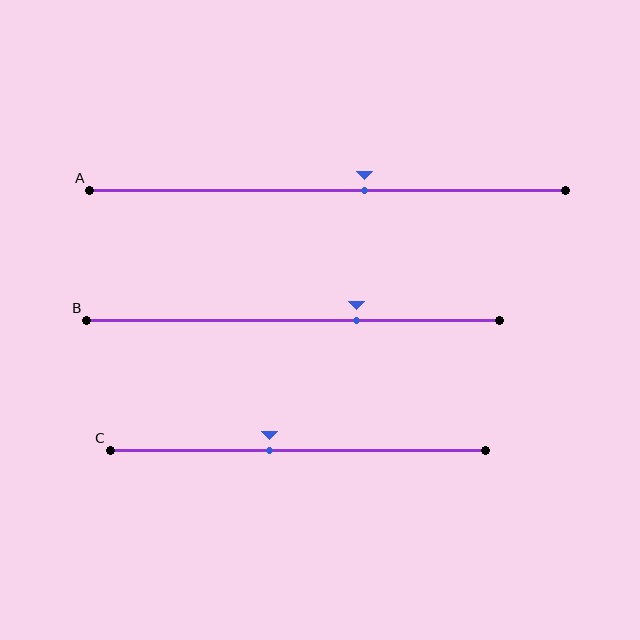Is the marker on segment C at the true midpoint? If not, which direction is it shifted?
No, the marker on segment C is shifted to the left by about 8% of the segment length.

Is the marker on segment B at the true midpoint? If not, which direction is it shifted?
No, the marker on segment B is shifted to the right by about 15% of the segment length.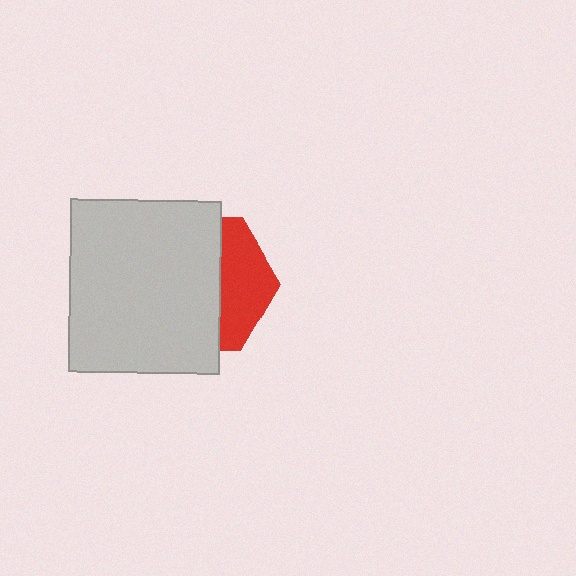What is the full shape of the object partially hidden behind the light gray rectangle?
The partially hidden object is a red hexagon.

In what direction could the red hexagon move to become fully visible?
The red hexagon could move right. That would shift it out from behind the light gray rectangle entirely.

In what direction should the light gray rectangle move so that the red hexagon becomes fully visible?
The light gray rectangle should move left. That is the shortest direction to clear the overlap and leave the red hexagon fully visible.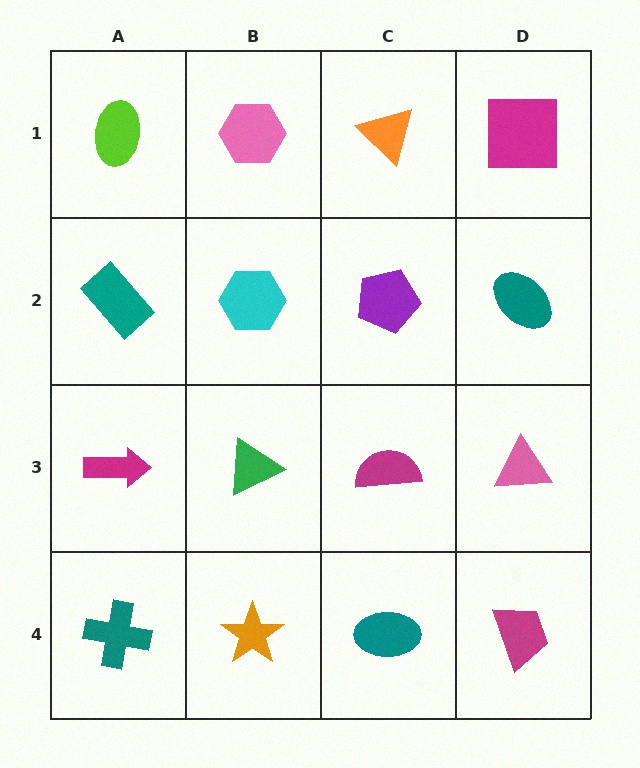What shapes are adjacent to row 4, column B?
A green triangle (row 3, column B), a teal cross (row 4, column A), a teal ellipse (row 4, column C).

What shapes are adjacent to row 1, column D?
A teal ellipse (row 2, column D), an orange triangle (row 1, column C).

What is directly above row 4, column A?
A magenta arrow.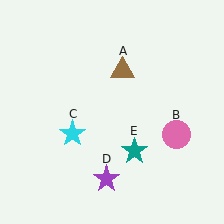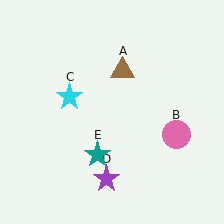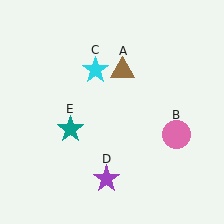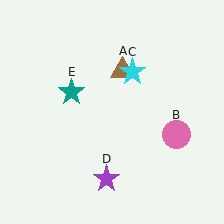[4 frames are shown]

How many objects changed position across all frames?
2 objects changed position: cyan star (object C), teal star (object E).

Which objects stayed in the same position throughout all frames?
Brown triangle (object A) and pink circle (object B) and purple star (object D) remained stationary.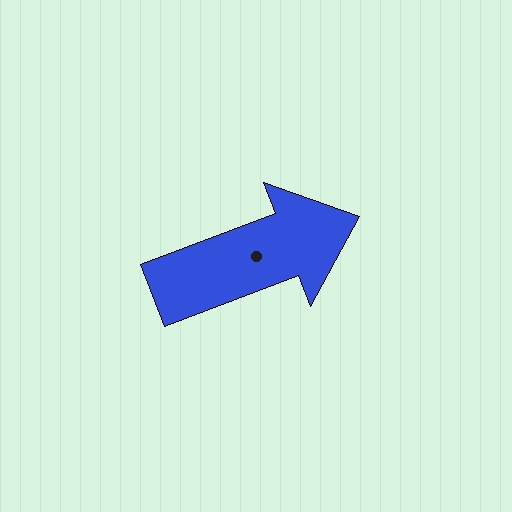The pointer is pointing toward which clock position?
Roughly 2 o'clock.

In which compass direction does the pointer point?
East.